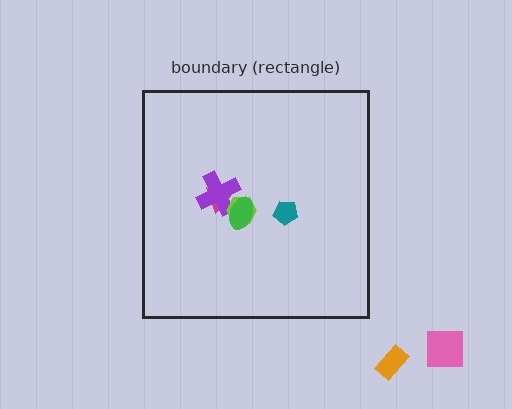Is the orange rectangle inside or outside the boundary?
Outside.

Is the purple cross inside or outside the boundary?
Inside.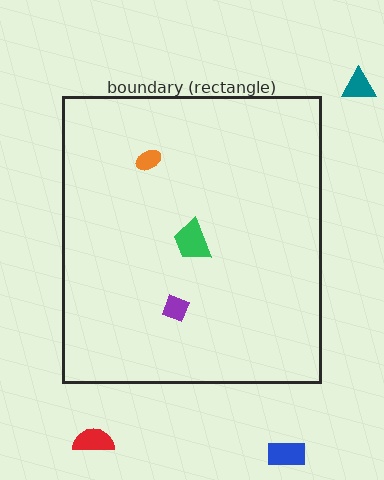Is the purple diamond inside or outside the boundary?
Inside.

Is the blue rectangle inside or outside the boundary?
Outside.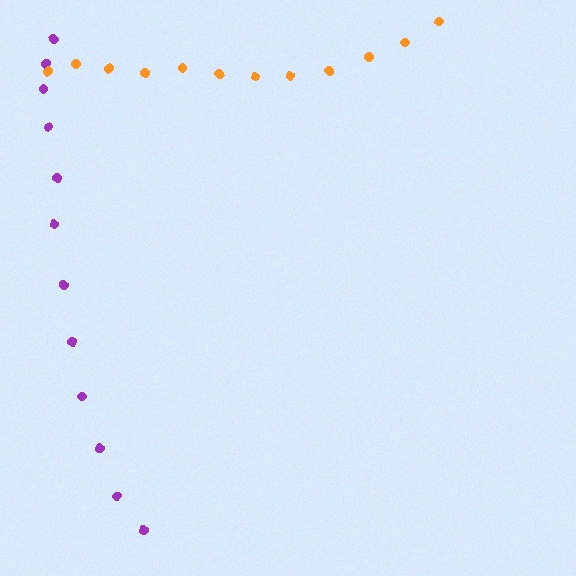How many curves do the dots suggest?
There are 2 distinct paths.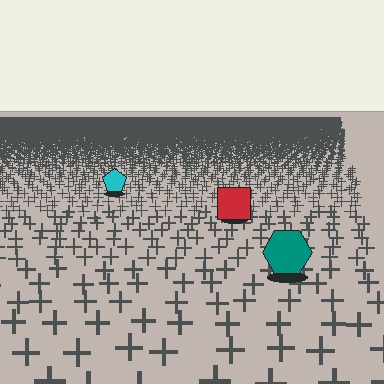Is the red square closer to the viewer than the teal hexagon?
No. The teal hexagon is closer — you can tell from the texture gradient: the ground texture is coarser near it.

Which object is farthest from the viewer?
The cyan pentagon is farthest from the viewer. It appears smaller and the ground texture around it is denser.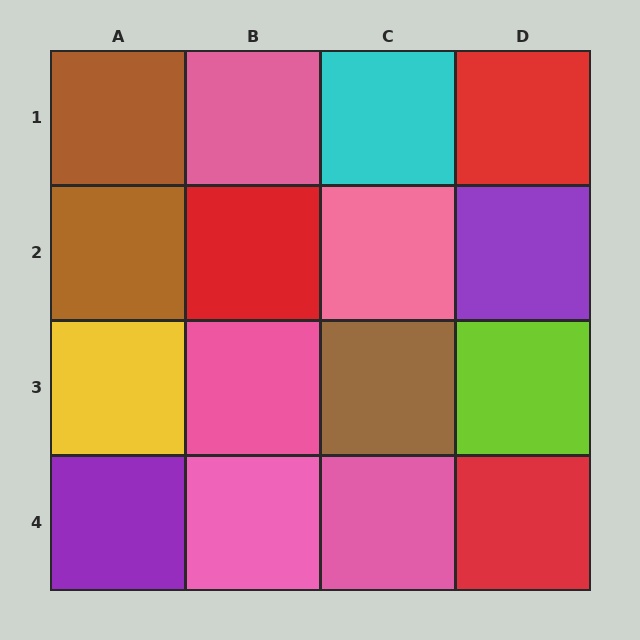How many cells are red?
3 cells are red.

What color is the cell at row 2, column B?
Red.